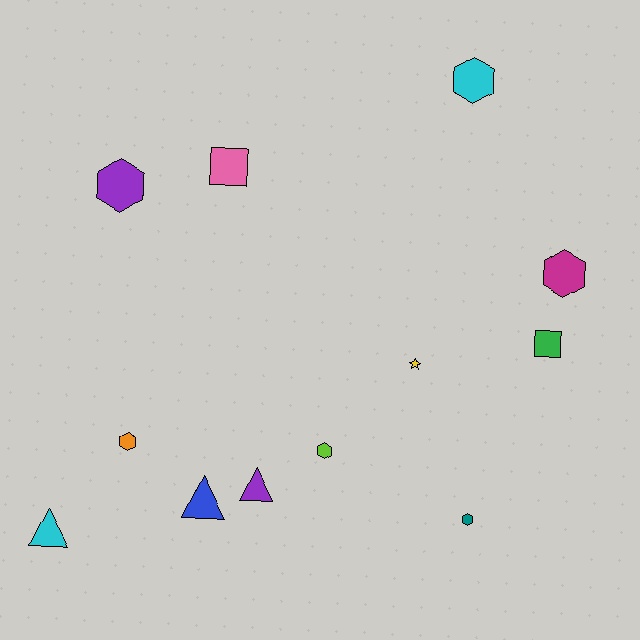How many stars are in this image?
There is 1 star.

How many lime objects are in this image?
There is 1 lime object.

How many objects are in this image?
There are 12 objects.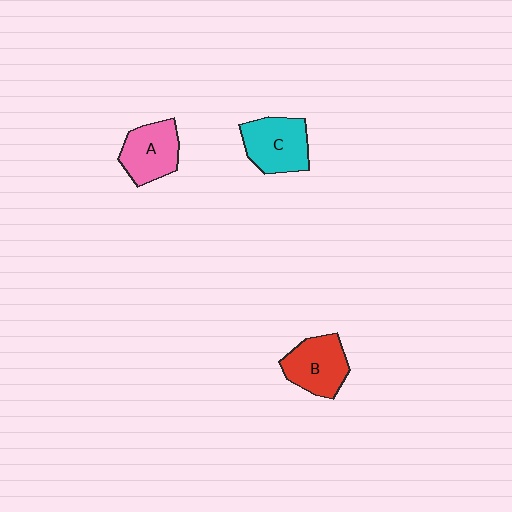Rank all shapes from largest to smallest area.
From largest to smallest: C (cyan), B (red), A (pink).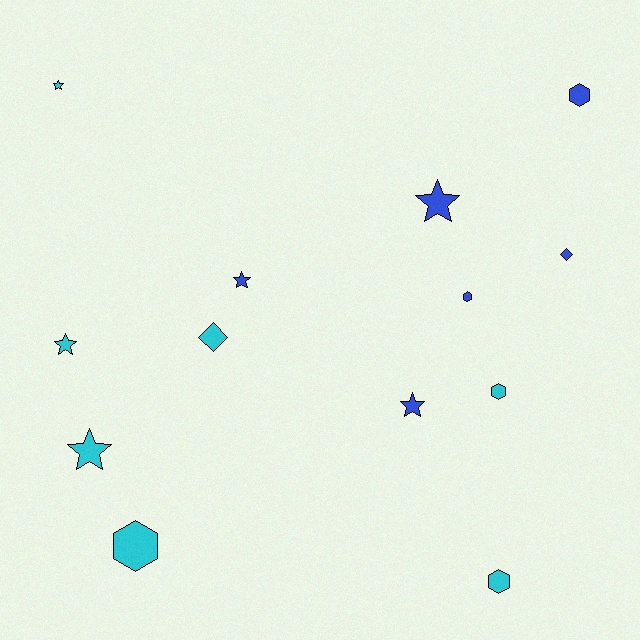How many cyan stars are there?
There are 3 cyan stars.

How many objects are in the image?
There are 13 objects.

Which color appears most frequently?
Cyan, with 7 objects.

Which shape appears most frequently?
Star, with 6 objects.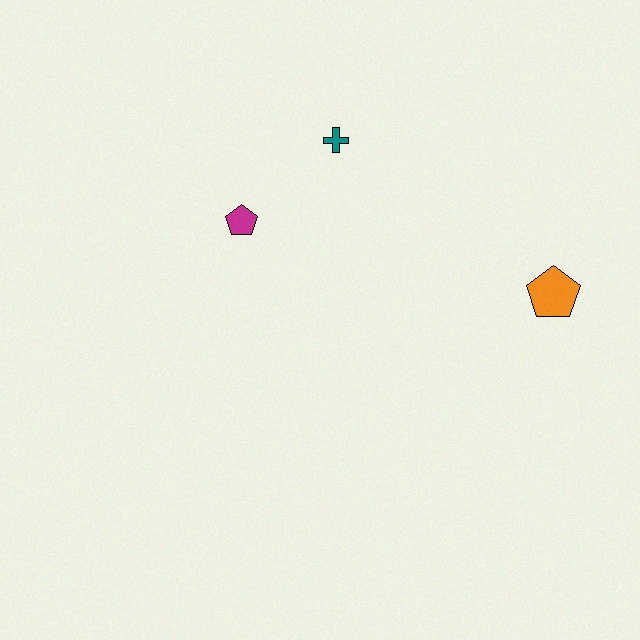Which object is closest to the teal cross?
The magenta pentagon is closest to the teal cross.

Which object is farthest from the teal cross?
The orange pentagon is farthest from the teal cross.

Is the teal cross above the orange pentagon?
Yes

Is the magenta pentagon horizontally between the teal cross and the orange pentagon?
No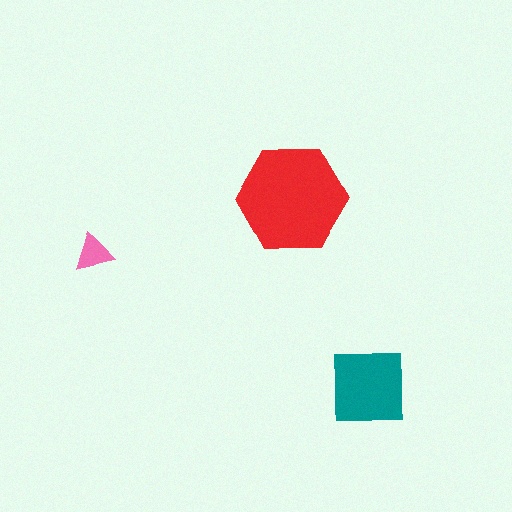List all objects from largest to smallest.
The red hexagon, the teal square, the pink triangle.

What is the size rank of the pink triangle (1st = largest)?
3rd.